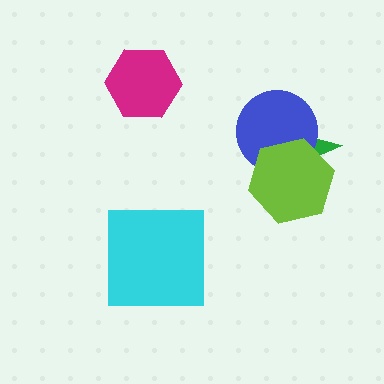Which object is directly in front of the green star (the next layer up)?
The blue circle is directly in front of the green star.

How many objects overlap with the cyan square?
0 objects overlap with the cyan square.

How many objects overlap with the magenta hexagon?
0 objects overlap with the magenta hexagon.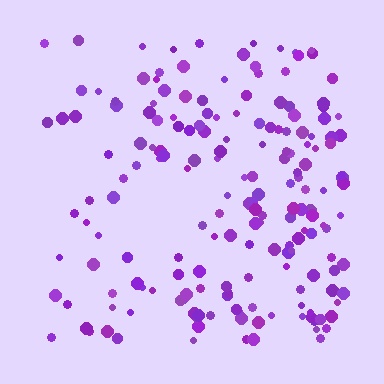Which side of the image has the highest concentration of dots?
The right.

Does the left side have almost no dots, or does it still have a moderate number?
Still a moderate number, just noticeably fewer than the right.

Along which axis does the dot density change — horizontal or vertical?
Horizontal.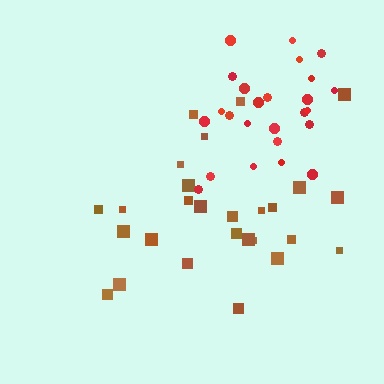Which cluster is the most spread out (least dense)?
Brown.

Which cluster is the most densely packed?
Red.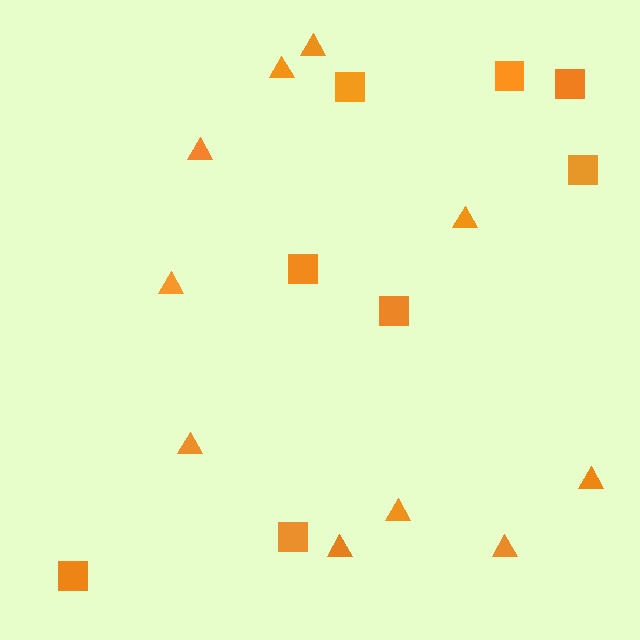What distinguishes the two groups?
There are 2 groups: one group of squares (8) and one group of triangles (10).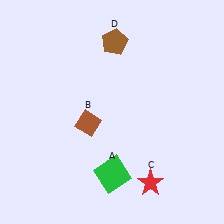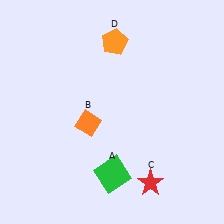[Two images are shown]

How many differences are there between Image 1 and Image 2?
There are 2 differences between the two images.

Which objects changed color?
B changed from brown to orange. D changed from brown to orange.